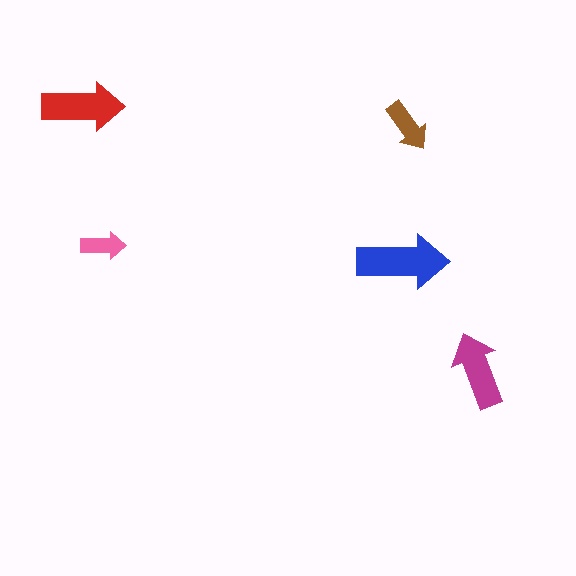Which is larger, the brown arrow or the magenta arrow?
The magenta one.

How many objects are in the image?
There are 5 objects in the image.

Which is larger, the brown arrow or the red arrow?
The red one.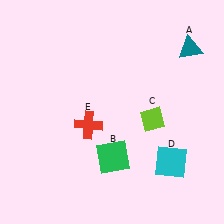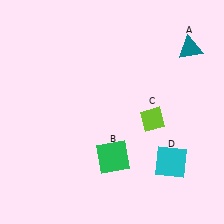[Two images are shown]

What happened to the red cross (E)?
The red cross (E) was removed in Image 2. It was in the bottom-left area of Image 1.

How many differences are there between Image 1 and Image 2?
There is 1 difference between the two images.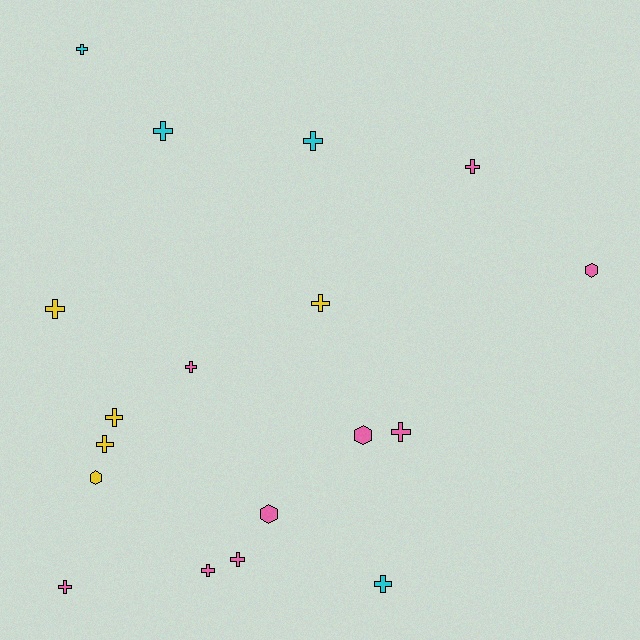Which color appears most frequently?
Pink, with 9 objects.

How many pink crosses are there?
There are 6 pink crosses.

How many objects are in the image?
There are 18 objects.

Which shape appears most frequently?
Cross, with 14 objects.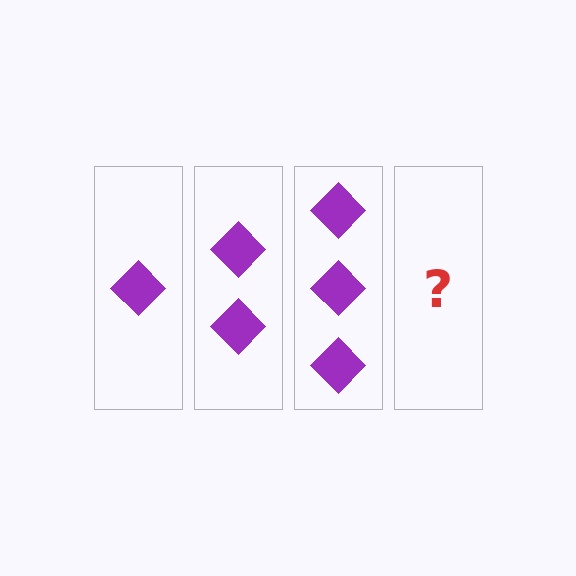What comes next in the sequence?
The next element should be 4 diamonds.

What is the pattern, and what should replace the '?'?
The pattern is that each step adds one more diamond. The '?' should be 4 diamonds.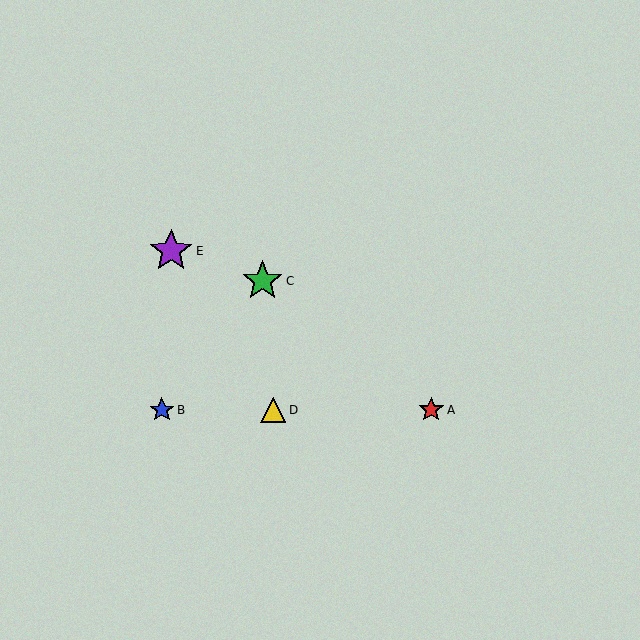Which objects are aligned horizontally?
Objects A, B, D are aligned horizontally.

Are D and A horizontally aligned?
Yes, both are at y≈410.